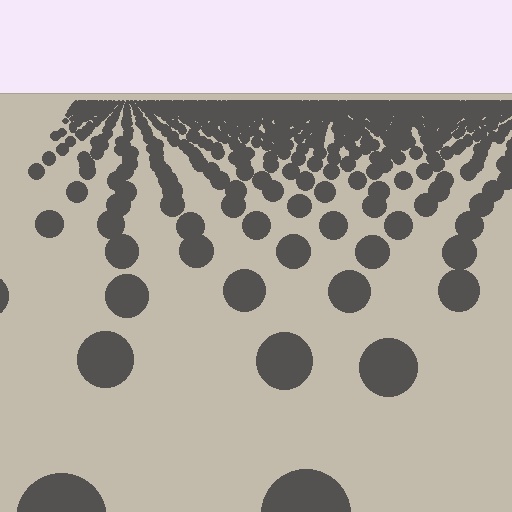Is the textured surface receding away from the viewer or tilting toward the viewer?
The surface is receding away from the viewer. Texture elements get smaller and denser toward the top.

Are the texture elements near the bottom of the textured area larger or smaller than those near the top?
Larger. Near the bottom, elements are closer to the viewer and appear at a bigger on-screen size.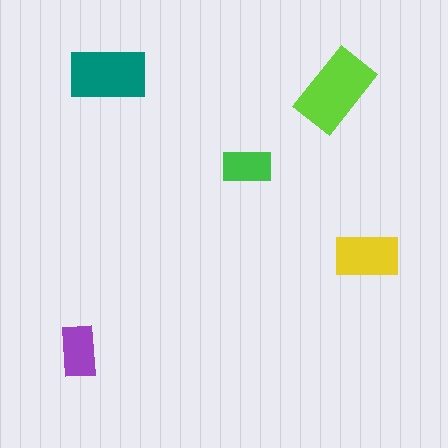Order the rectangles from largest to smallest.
the lime one, the teal one, the yellow one, the purple one, the green one.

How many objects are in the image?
There are 5 objects in the image.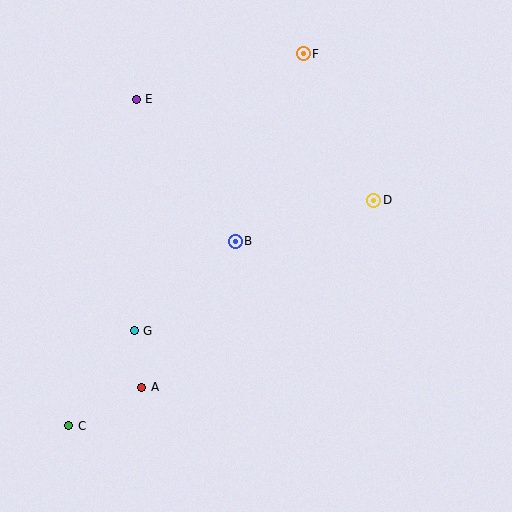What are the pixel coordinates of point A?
Point A is at (142, 387).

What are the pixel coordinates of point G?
Point G is at (134, 331).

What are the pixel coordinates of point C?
Point C is at (69, 426).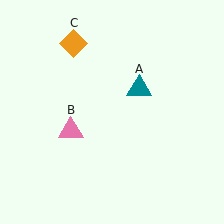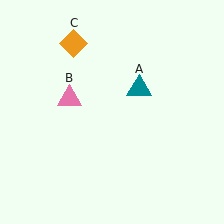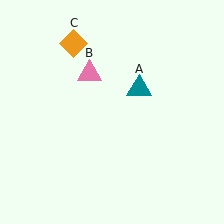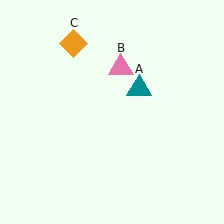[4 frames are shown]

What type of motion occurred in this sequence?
The pink triangle (object B) rotated clockwise around the center of the scene.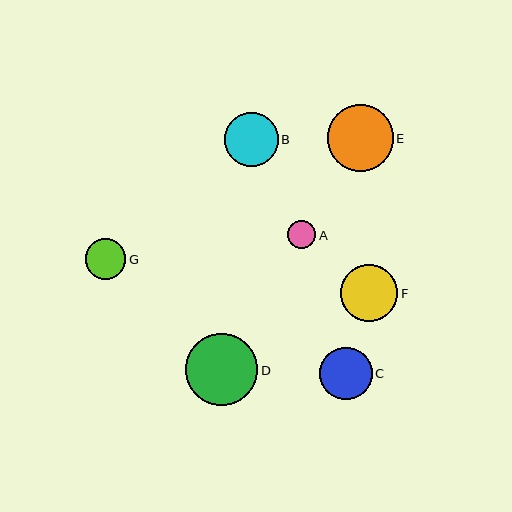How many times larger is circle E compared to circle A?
Circle E is approximately 2.3 times the size of circle A.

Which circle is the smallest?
Circle A is the smallest with a size of approximately 28 pixels.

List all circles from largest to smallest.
From largest to smallest: D, E, F, B, C, G, A.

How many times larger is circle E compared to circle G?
Circle E is approximately 1.6 times the size of circle G.